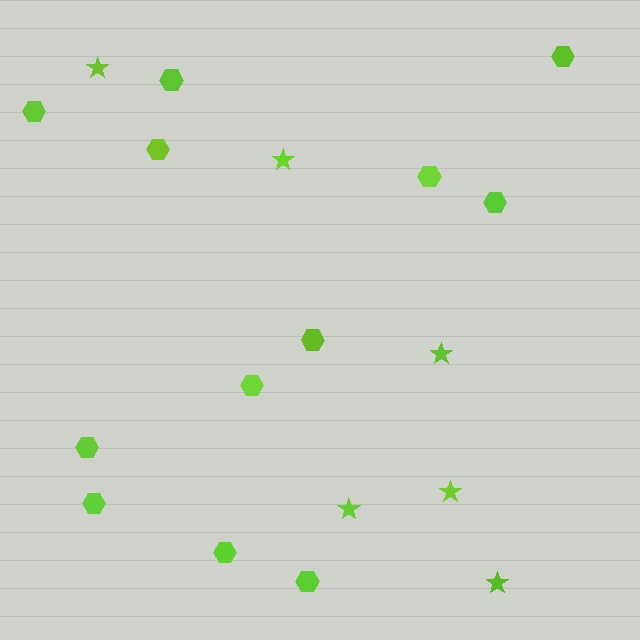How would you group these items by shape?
There are 2 groups: one group of stars (6) and one group of hexagons (12).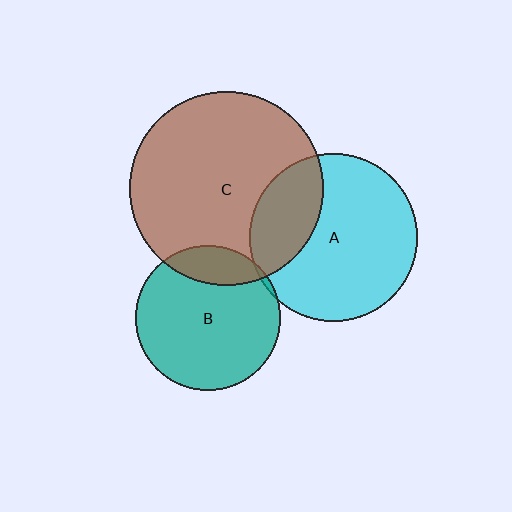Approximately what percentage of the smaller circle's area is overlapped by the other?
Approximately 5%.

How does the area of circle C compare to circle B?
Approximately 1.8 times.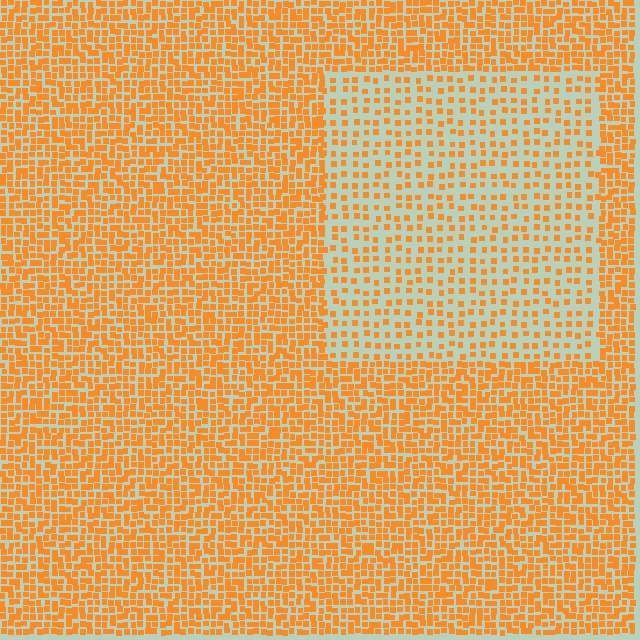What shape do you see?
I see a rectangle.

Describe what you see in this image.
The image contains small orange elements arranged at two different densities. A rectangle-shaped region is visible where the elements are less densely packed than the surrounding area.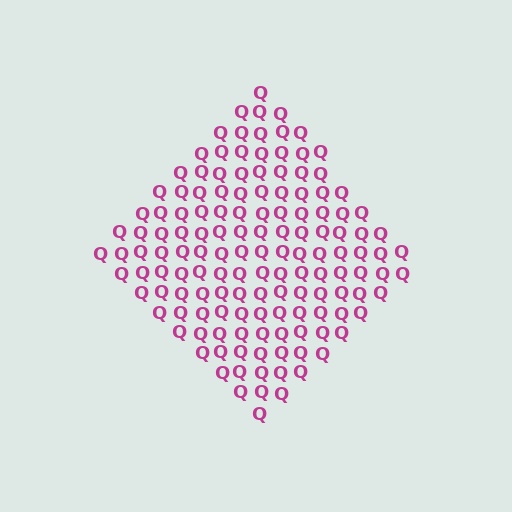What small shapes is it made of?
It is made of small letter Q's.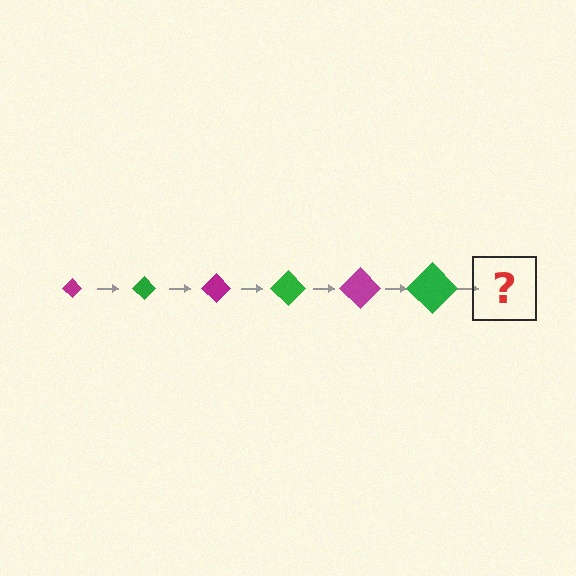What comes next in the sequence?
The next element should be a magenta diamond, larger than the previous one.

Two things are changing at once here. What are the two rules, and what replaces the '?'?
The two rules are that the diamond grows larger each step and the color cycles through magenta and green. The '?' should be a magenta diamond, larger than the previous one.